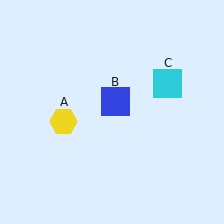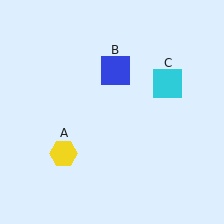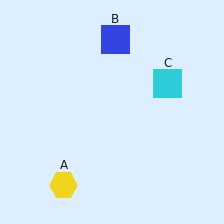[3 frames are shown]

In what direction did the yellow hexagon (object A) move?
The yellow hexagon (object A) moved down.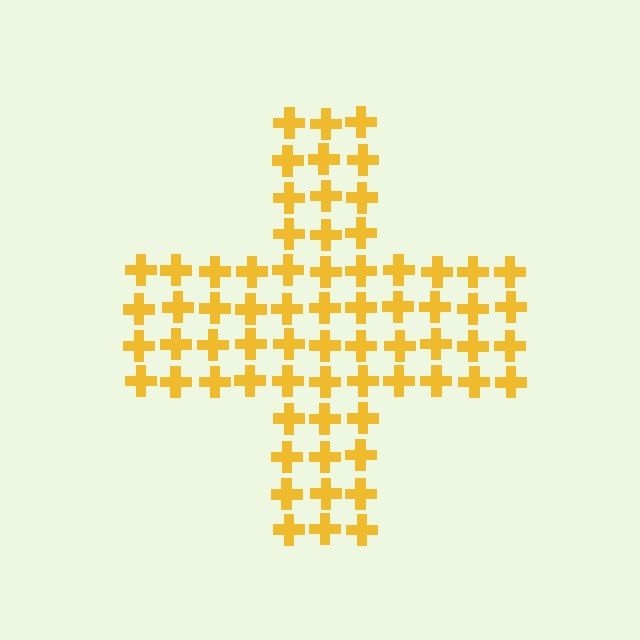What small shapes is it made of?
It is made of small crosses.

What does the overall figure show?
The overall figure shows a cross.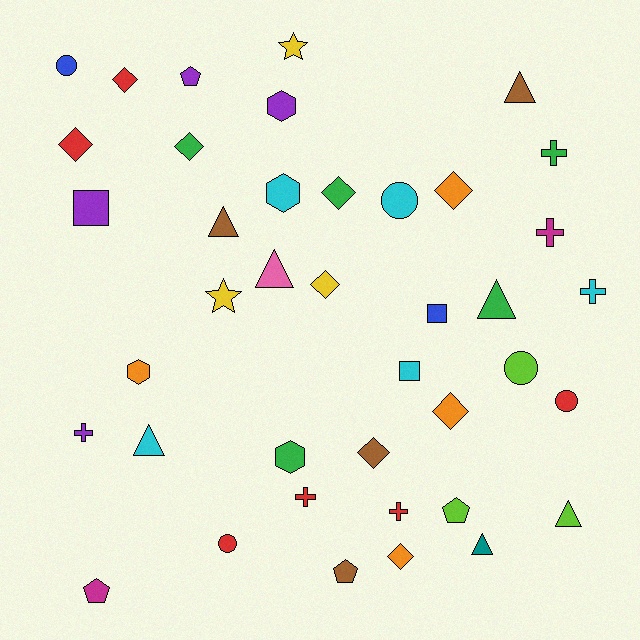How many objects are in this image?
There are 40 objects.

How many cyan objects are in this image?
There are 5 cyan objects.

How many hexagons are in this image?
There are 4 hexagons.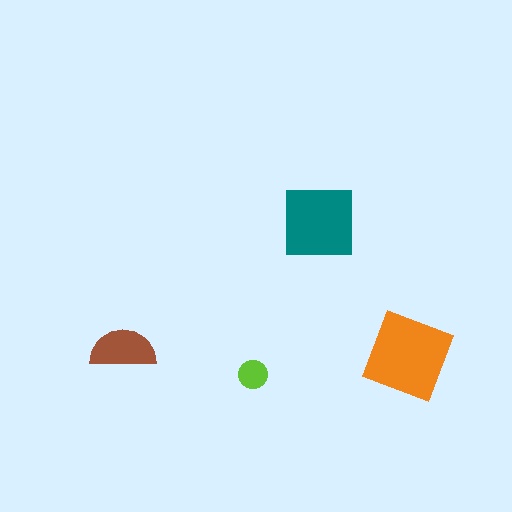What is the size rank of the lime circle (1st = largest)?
4th.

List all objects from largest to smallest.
The orange diamond, the teal square, the brown semicircle, the lime circle.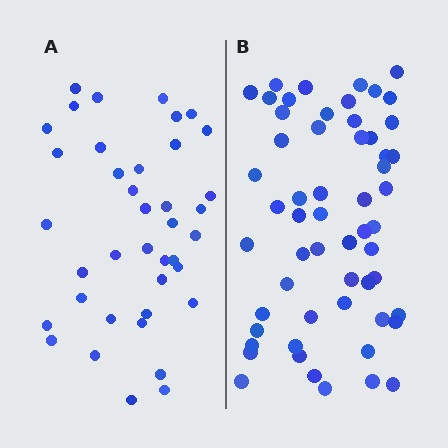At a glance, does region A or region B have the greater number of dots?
Region B (the right region) has more dots.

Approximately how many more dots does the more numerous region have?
Region B has approximately 20 more dots than region A.